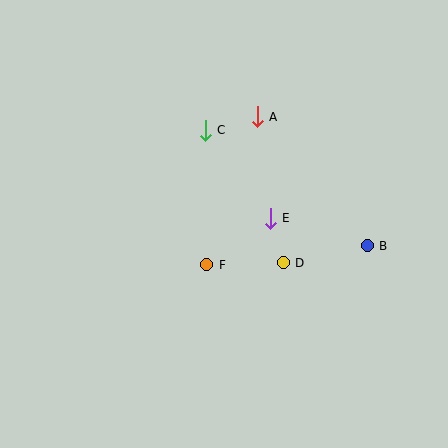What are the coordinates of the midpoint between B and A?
The midpoint between B and A is at (312, 181).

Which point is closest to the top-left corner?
Point C is closest to the top-left corner.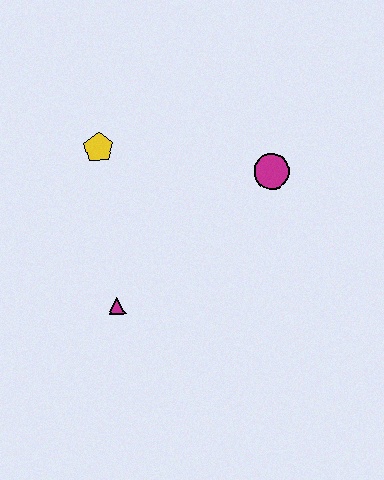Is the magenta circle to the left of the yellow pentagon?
No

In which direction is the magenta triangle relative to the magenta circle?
The magenta triangle is to the left of the magenta circle.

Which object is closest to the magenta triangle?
The yellow pentagon is closest to the magenta triangle.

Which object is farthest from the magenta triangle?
The magenta circle is farthest from the magenta triangle.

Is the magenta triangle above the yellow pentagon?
No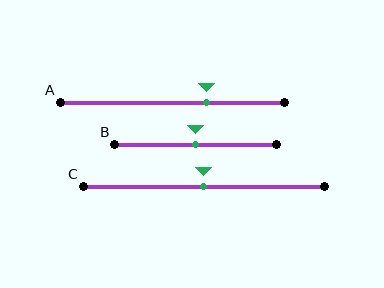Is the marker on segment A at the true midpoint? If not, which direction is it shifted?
No, the marker on segment A is shifted to the right by about 15% of the segment length.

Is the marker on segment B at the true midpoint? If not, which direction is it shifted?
Yes, the marker on segment B is at the true midpoint.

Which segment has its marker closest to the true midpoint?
Segment B has its marker closest to the true midpoint.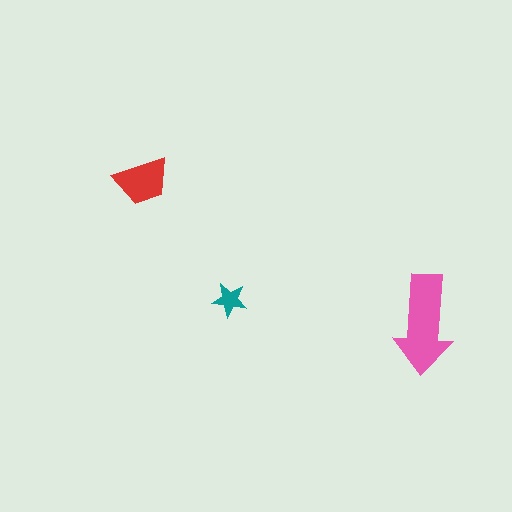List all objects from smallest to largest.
The teal star, the red trapezoid, the pink arrow.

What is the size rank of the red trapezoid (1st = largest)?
2nd.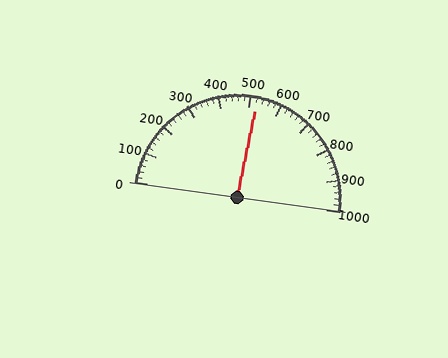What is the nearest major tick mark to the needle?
The nearest major tick mark is 500.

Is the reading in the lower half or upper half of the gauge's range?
The reading is in the upper half of the range (0 to 1000).